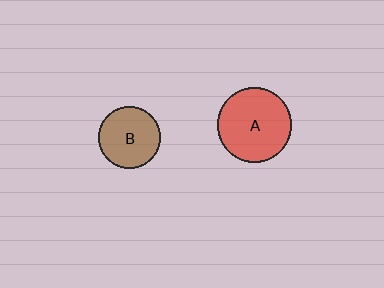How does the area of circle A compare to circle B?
Approximately 1.4 times.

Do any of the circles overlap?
No, none of the circles overlap.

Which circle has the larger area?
Circle A (red).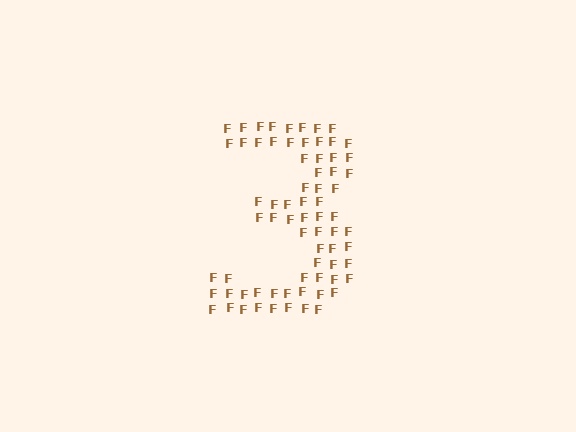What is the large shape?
The large shape is the digit 3.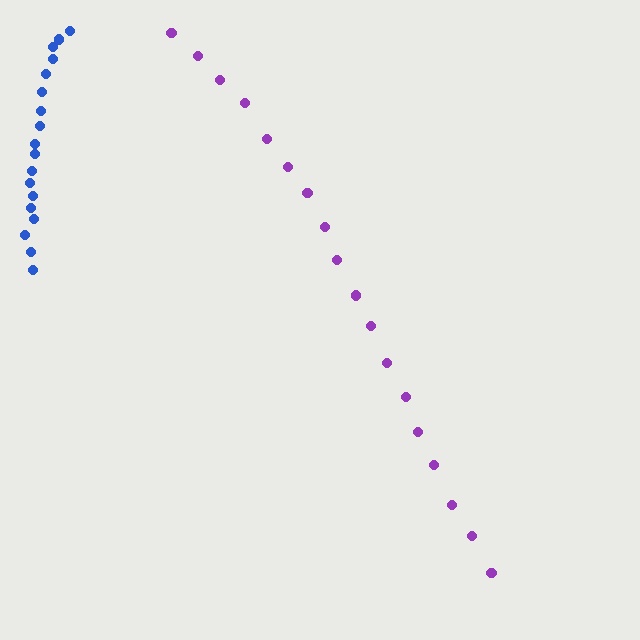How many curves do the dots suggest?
There are 2 distinct paths.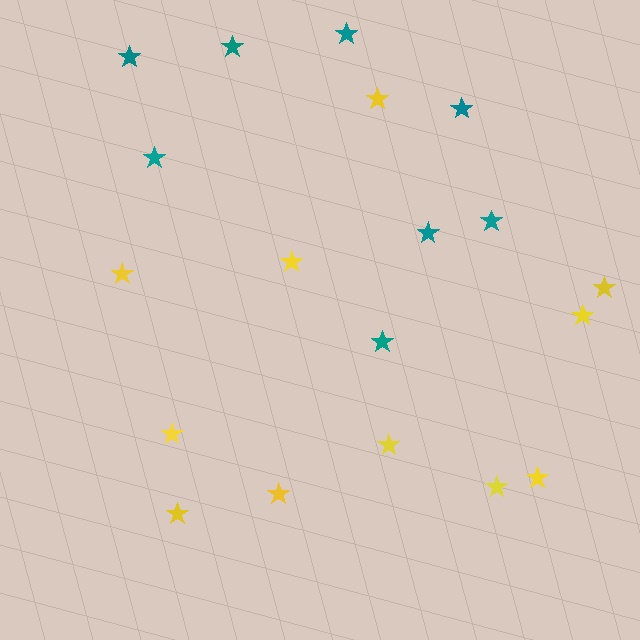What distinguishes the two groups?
There are 2 groups: one group of teal stars (8) and one group of yellow stars (11).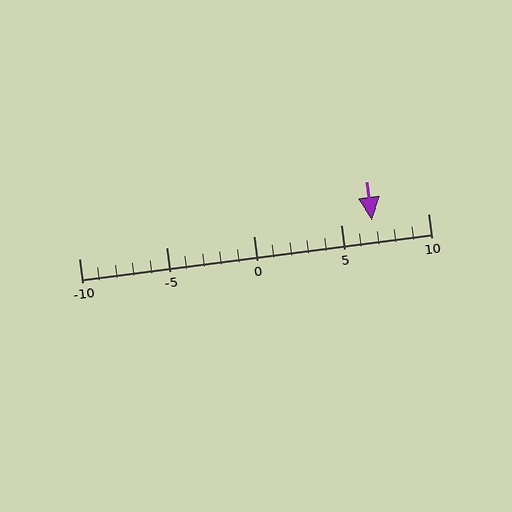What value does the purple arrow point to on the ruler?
The purple arrow points to approximately 7.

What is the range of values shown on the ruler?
The ruler shows values from -10 to 10.